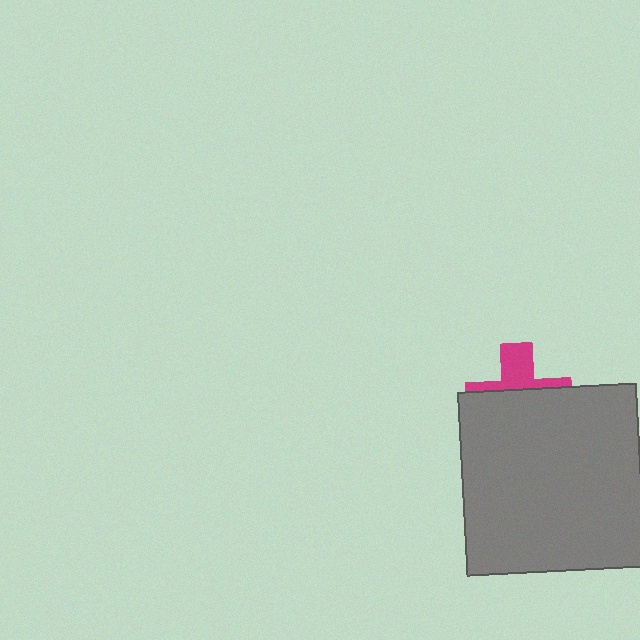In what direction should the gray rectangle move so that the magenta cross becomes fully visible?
The gray rectangle should move down. That is the shortest direction to clear the overlap and leave the magenta cross fully visible.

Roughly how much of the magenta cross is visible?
A small part of it is visible (roughly 38%).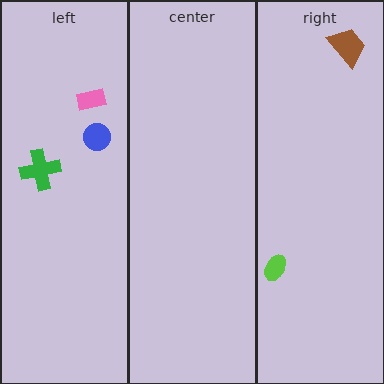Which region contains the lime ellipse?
The right region.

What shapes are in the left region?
The blue circle, the green cross, the pink rectangle.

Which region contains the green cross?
The left region.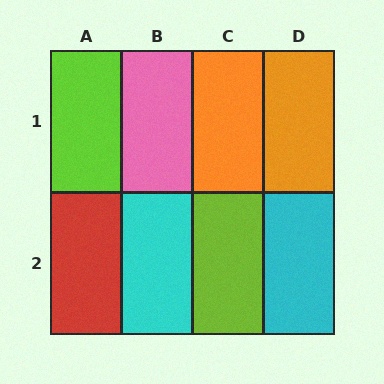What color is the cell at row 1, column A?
Lime.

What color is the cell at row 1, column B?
Pink.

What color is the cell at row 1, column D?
Orange.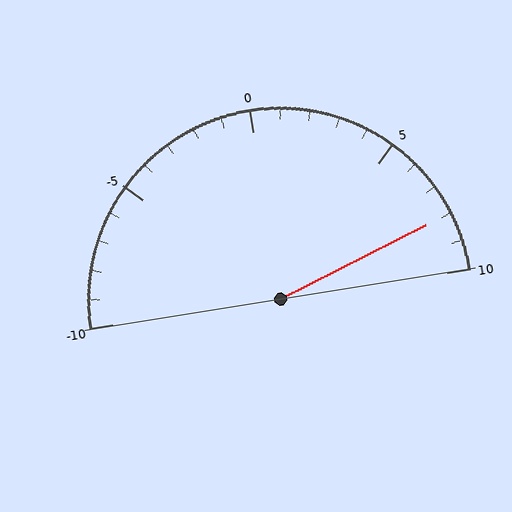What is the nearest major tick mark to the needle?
The nearest major tick mark is 10.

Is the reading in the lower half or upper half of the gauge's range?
The reading is in the upper half of the range (-10 to 10).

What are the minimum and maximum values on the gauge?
The gauge ranges from -10 to 10.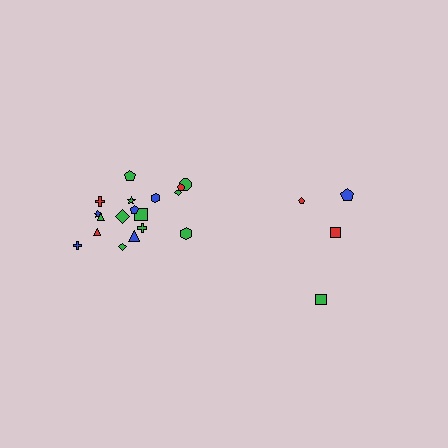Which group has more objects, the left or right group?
The left group.